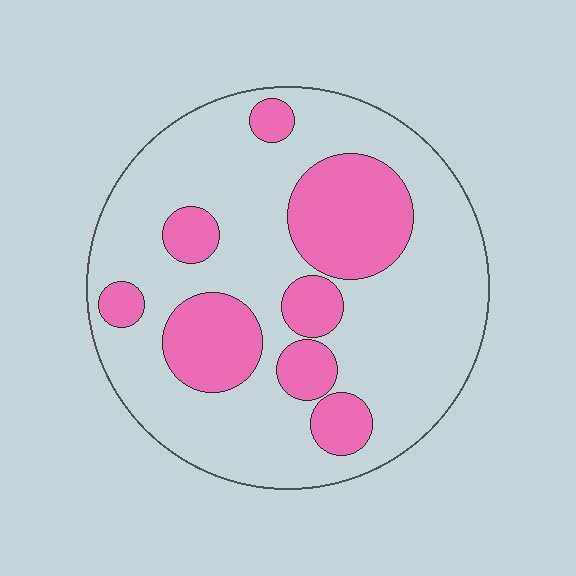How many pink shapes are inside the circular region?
8.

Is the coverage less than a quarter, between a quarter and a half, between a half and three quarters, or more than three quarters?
Between a quarter and a half.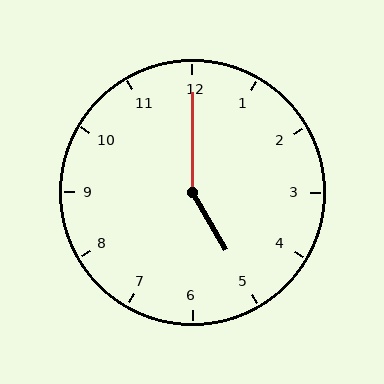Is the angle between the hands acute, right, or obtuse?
It is obtuse.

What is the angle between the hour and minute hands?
Approximately 150 degrees.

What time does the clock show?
5:00.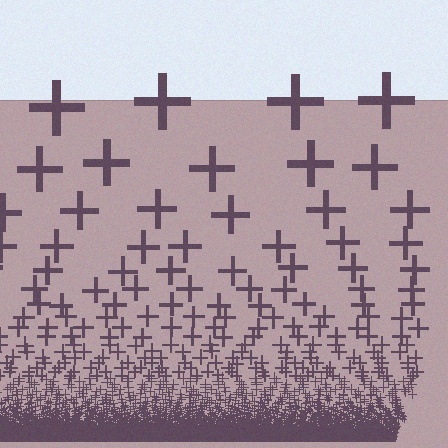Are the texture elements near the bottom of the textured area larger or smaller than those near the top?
Smaller. The gradient is inverted — elements near the bottom are smaller and denser.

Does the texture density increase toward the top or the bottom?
Density increases toward the bottom.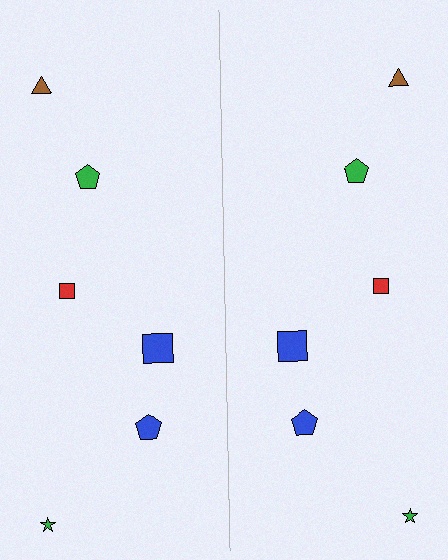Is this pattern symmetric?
Yes, this pattern has bilateral (reflection) symmetry.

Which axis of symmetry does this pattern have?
The pattern has a vertical axis of symmetry running through the center of the image.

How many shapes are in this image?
There are 12 shapes in this image.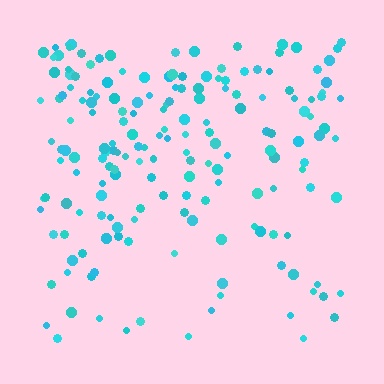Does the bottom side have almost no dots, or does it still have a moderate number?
Still a moderate number, just noticeably fewer than the top.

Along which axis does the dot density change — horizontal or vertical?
Vertical.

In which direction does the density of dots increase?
From bottom to top, with the top side densest.